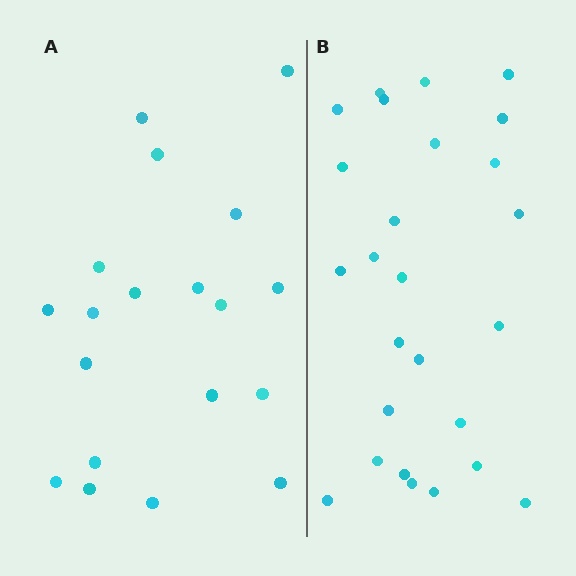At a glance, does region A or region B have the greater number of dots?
Region B (the right region) has more dots.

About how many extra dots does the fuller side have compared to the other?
Region B has roughly 8 or so more dots than region A.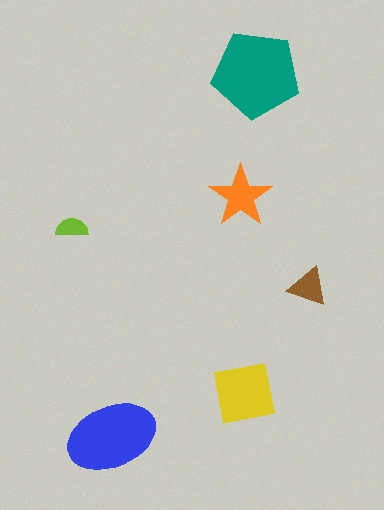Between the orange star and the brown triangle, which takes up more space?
The orange star.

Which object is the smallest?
The lime semicircle.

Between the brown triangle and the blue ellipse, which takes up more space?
The blue ellipse.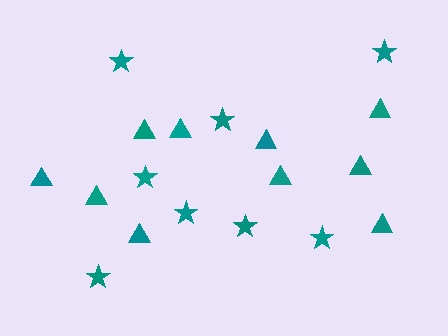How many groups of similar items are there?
There are 2 groups: one group of triangles (10) and one group of stars (8).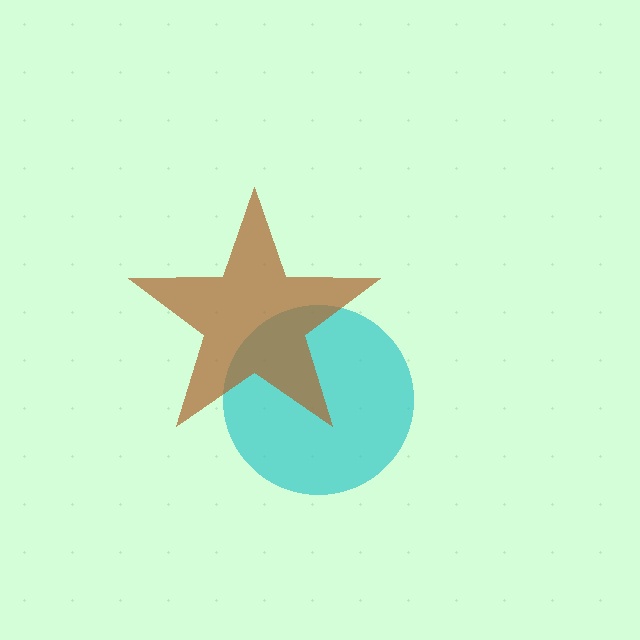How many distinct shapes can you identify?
There are 2 distinct shapes: a cyan circle, a brown star.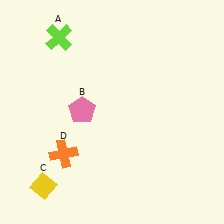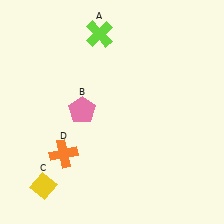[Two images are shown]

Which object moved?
The lime cross (A) moved right.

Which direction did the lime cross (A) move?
The lime cross (A) moved right.